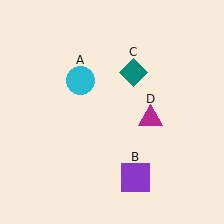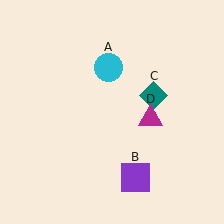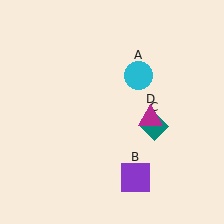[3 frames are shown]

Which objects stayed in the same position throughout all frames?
Purple square (object B) and magenta triangle (object D) remained stationary.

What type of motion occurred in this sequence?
The cyan circle (object A), teal diamond (object C) rotated clockwise around the center of the scene.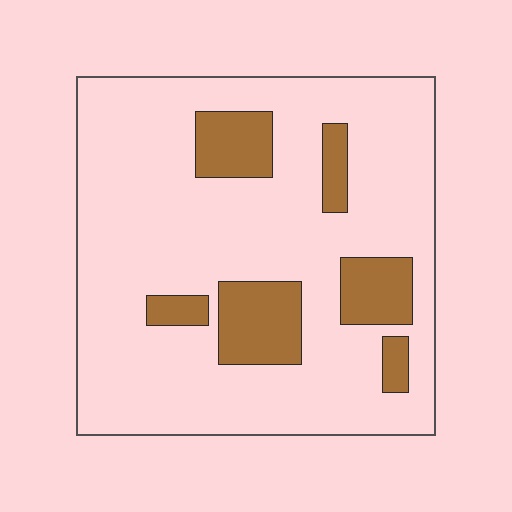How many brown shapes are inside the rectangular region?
6.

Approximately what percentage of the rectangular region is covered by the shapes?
Approximately 20%.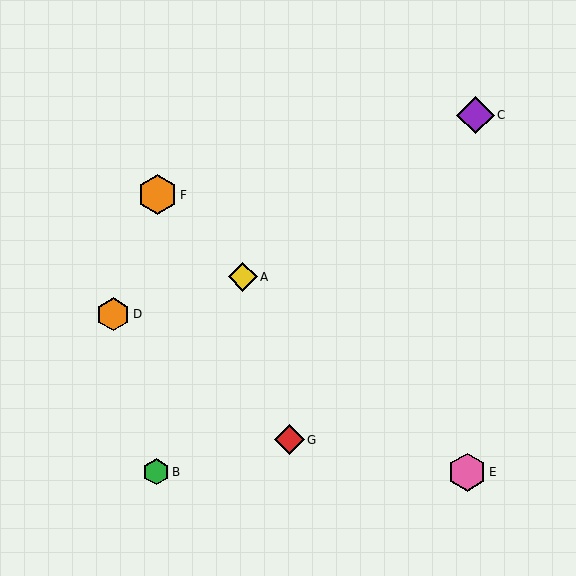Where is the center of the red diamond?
The center of the red diamond is at (289, 440).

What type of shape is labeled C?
Shape C is a purple diamond.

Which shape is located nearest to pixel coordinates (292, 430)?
The red diamond (labeled G) at (289, 440) is nearest to that location.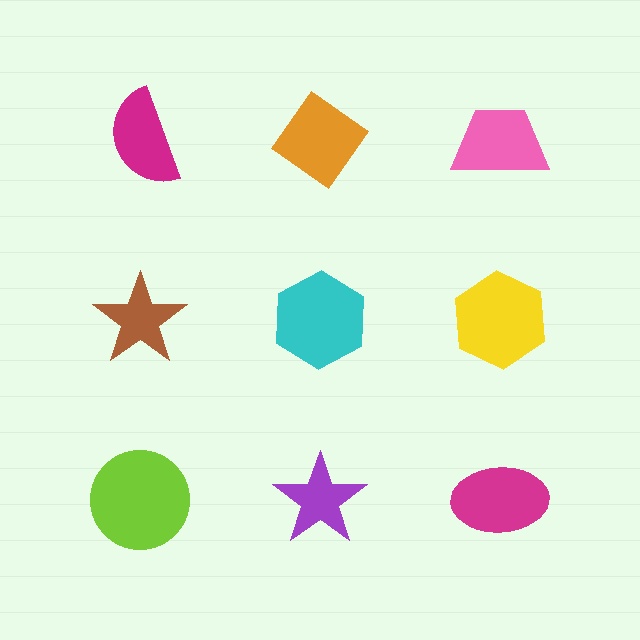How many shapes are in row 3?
3 shapes.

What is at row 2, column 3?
A yellow hexagon.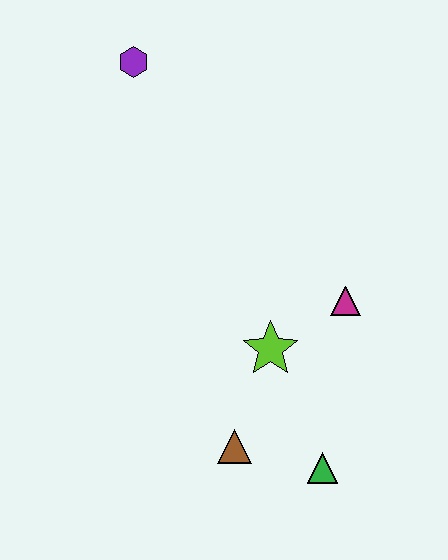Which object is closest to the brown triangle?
The green triangle is closest to the brown triangle.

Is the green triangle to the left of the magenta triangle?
Yes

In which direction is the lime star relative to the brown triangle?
The lime star is above the brown triangle.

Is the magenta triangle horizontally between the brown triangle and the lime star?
No